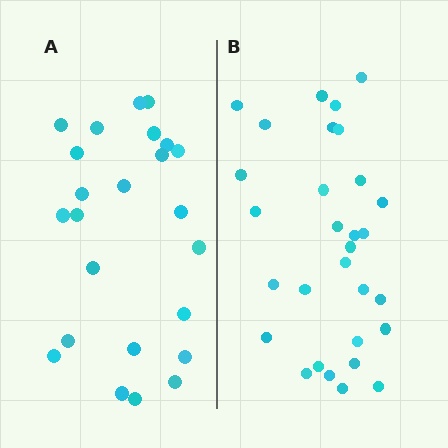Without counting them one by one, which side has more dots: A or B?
Region B (the right region) has more dots.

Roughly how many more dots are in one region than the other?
Region B has about 6 more dots than region A.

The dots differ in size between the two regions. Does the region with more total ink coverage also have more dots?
No. Region A has more total ink coverage because its dots are larger, but region B actually contains more individual dots. Total area can be misleading — the number of items is what matters here.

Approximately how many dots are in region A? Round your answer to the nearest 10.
About 20 dots. (The exact count is 24, which rounds to 20.)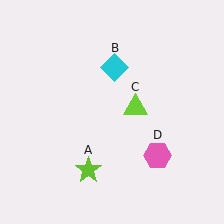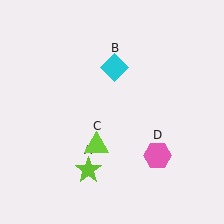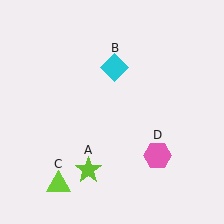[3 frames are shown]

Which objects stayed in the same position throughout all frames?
Lime star (object A) and cyan diamond (object B) and pink hexagon (object D) remained stationary.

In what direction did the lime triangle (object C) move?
The lime triangle (object C) moved down and to the left.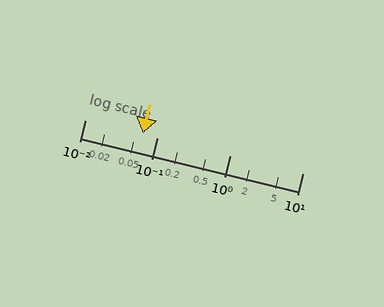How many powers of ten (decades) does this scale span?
The scale spans 3 decades, from 0.01 to 10.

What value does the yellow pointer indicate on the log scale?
The pointer indicates approximately 0.063.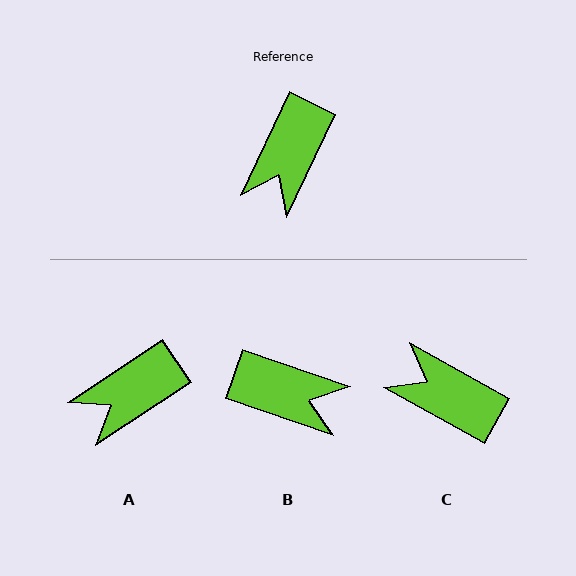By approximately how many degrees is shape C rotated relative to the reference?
Approximately 94 degrees clockwise.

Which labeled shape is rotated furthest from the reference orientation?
B, about 97 degrees away.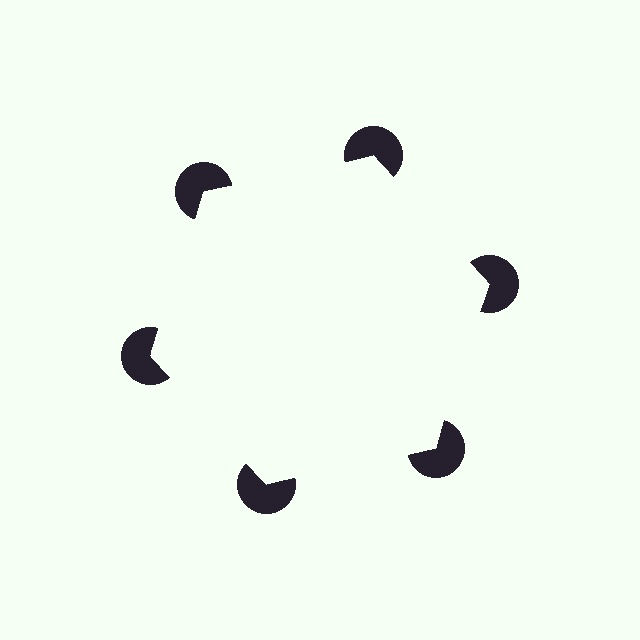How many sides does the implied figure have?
6 sides.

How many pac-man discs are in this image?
There are 6 — one at each vertex of the illusory hexagon.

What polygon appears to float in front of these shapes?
An illusory hexagon — its edges are inferred from the aligned wedge cuts in the pac-man discs, not physically drawn.